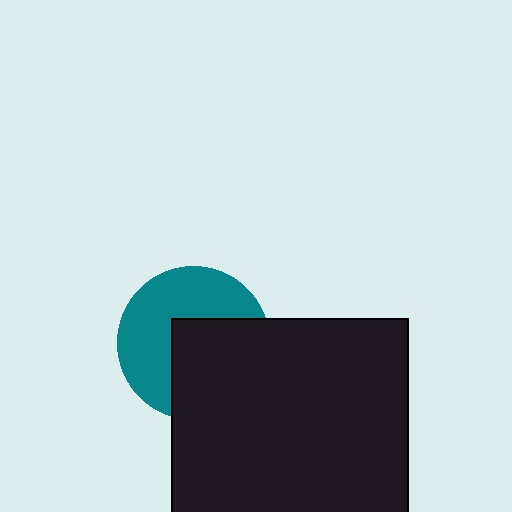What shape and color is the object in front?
The object in front is a black rectangle.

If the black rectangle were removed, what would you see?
You would see the complete teal circle.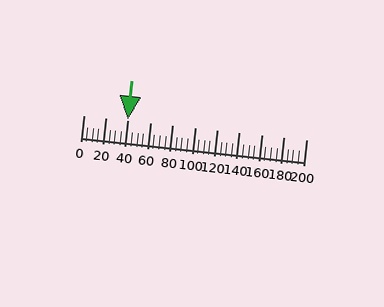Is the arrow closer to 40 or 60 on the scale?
The arrow is closer to 40.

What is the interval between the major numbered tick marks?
The major tick marks are spaced 20 units apart.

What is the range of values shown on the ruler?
The ruler shows values from 0 to 200.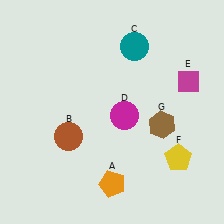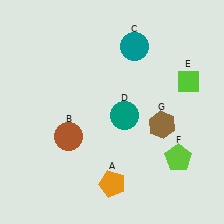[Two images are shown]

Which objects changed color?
D changed from magenta to teal. E changed from magenta to lime. F changed from yellow to lime.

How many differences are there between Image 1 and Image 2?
There are 3 differences between the two images.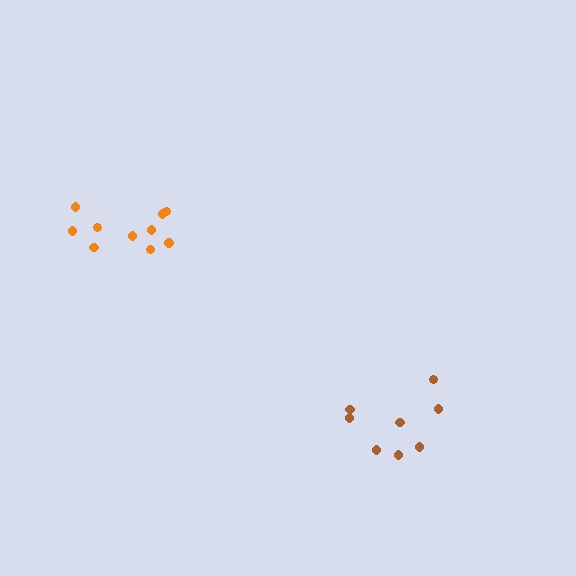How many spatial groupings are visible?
There are 2 spatial groupings.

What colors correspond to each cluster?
The clusters are colored: brown, orange.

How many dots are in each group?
Group 1: 8 dots, Group 2: 10 dots (18 total).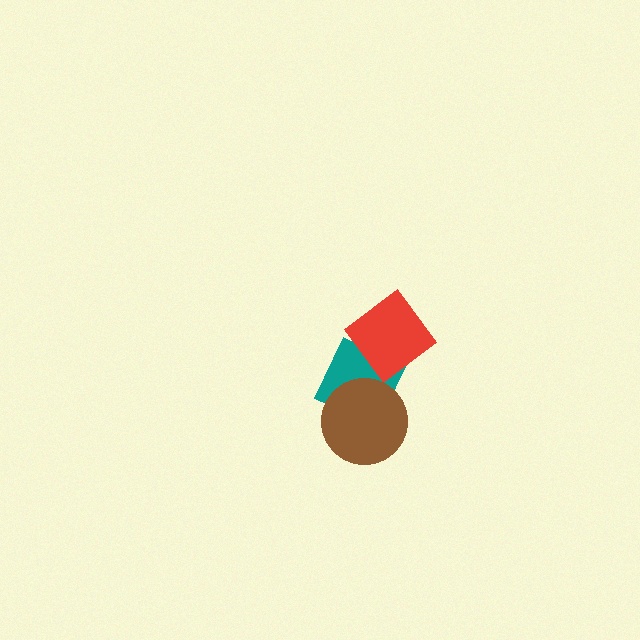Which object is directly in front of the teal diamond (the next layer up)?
The red diamond is directly in front of the teal diamond.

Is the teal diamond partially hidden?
Yes, it is partially covered by another shape.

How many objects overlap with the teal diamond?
2 objects overlap with the teal diamond.